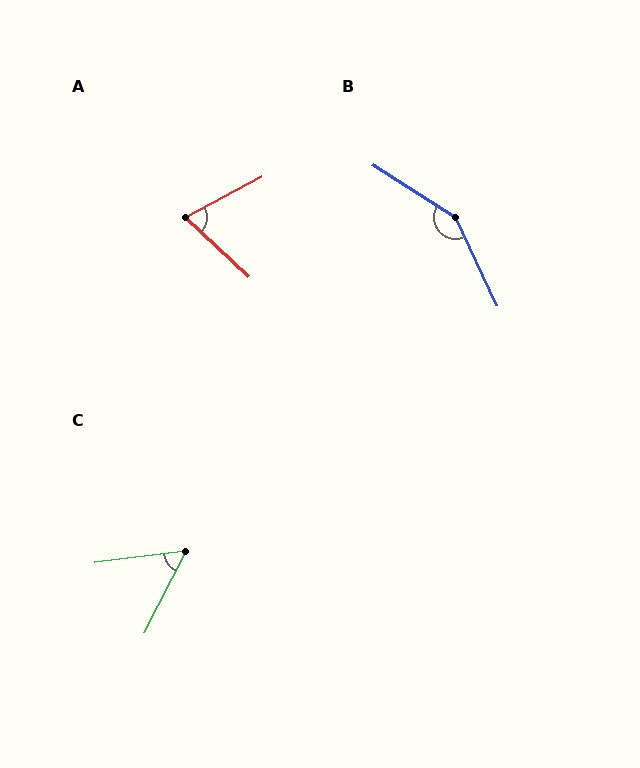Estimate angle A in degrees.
Approximately 71 degrees.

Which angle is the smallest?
C, at approximately 56 degrees.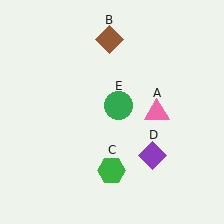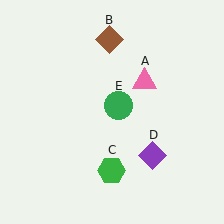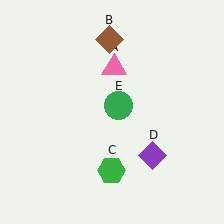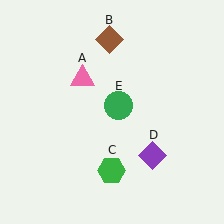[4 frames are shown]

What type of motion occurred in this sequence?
The pink triangle (object A) rotated counterclockwise around the center of the scene.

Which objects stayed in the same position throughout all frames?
Brown diamond (object B) and green hexagon (object C) and purple diamond (object D) and green circle (object E) remained stationary.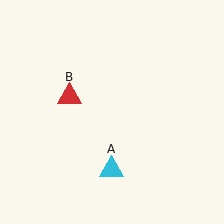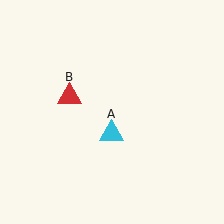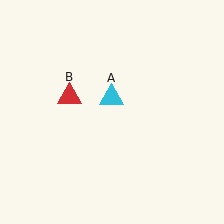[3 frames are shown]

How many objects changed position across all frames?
1 object changed position: cyan triangle (object A).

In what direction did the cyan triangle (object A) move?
The cyan triangle (object A) moved up.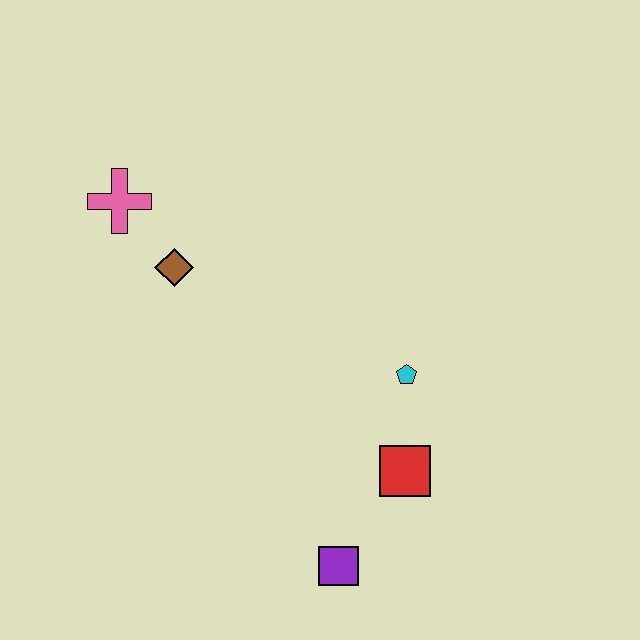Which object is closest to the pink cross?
The brown diamond is closest to the pink cross.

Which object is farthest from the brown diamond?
The purple square is farthest from the brown diamond.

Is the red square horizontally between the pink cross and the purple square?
No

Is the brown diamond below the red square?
No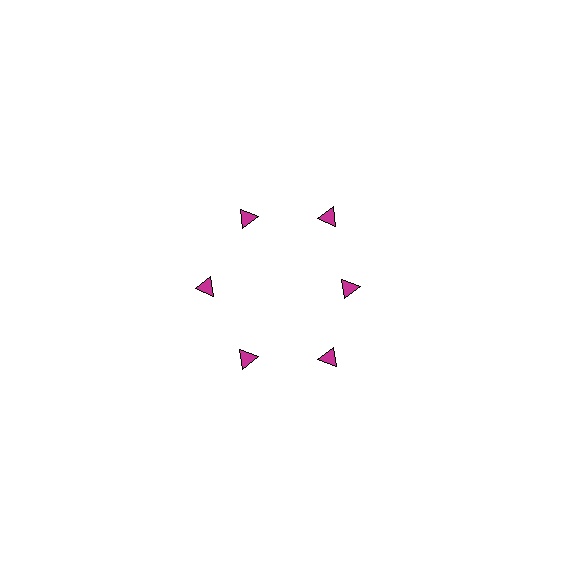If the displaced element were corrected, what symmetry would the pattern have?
It would have 6-fold rotational symmetry — the pattern would map onto itself every 60 degrees.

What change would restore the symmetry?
The symmetry would be restored by moving it outward, back onto the ring so that all 6 triangles sit at equal angles and equal distance from the center.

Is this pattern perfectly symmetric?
No. The 6 magenta triangles are arranged in a ring, but one element near the 3 o'clock position is pulled inward toward the center, breaking the 6-fold rotational symmetry.